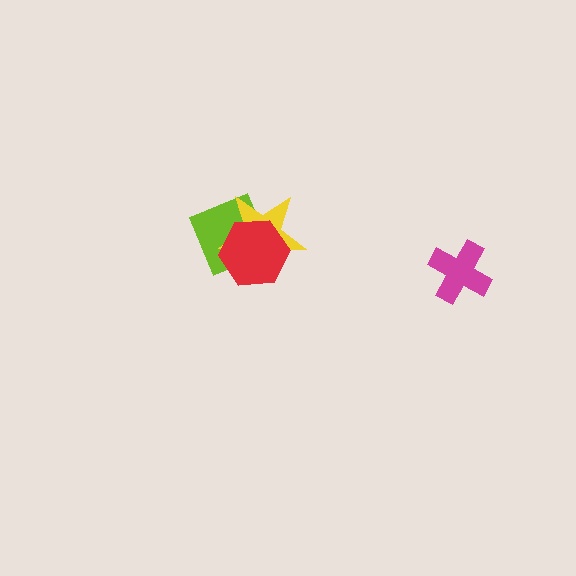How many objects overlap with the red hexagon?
2 objects overlap with the red hexagon.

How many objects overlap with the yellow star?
2 objects overlap with the yellow star.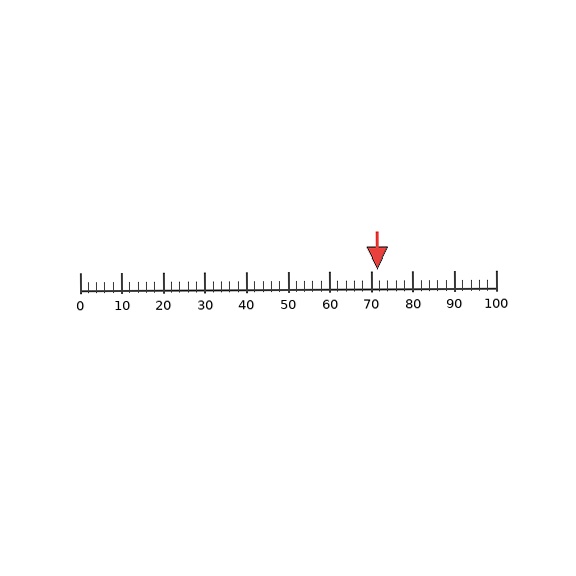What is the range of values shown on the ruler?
The ruler shows values from 0 to 100.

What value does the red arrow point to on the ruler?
The red arrow points to approximately 72.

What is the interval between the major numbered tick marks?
The major tick marks are spaced 10 units apart.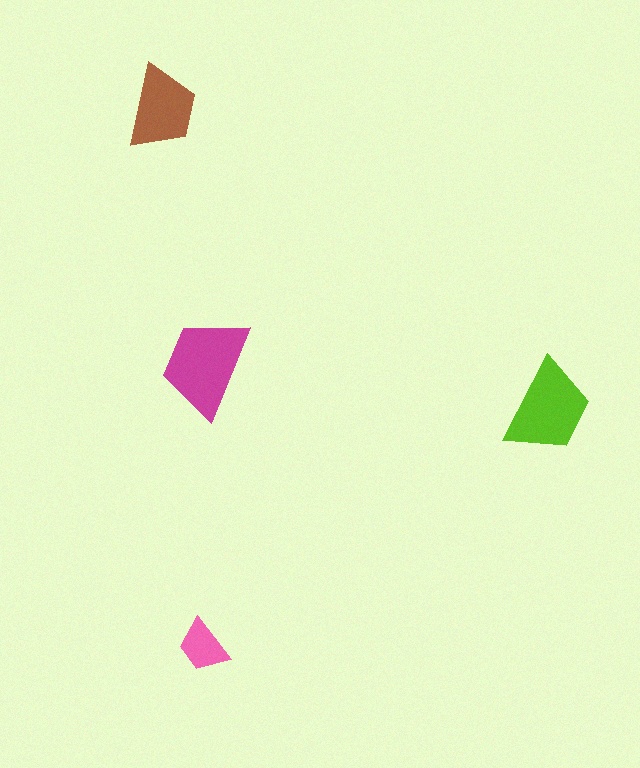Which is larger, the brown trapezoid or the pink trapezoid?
The brown one.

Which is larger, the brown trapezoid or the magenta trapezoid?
The magenta one.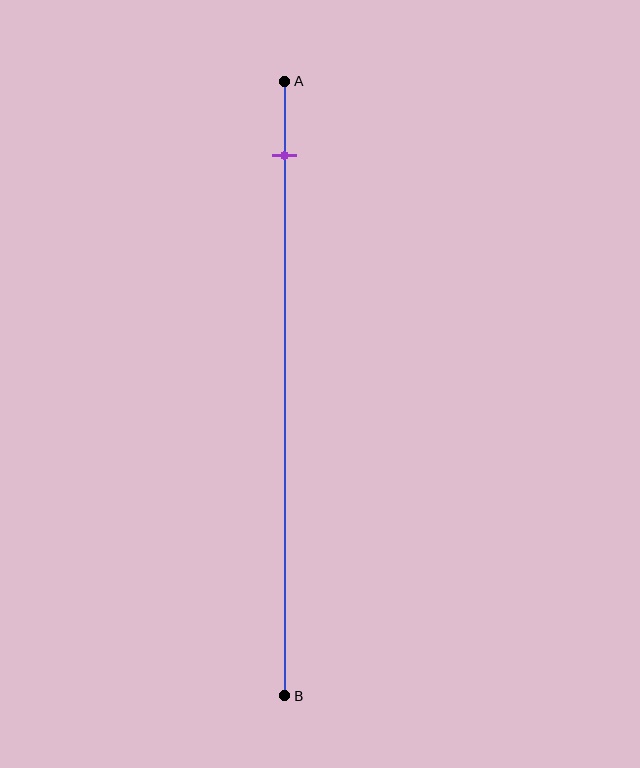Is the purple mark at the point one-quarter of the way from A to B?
No, the mark is at about 10% from A, not at the 25% one-quarter point.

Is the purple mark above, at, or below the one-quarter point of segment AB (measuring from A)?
The purple mark is above the one-quarter point of segment AB.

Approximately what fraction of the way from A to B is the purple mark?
The purple mark is approximately 10% of the way from A to B.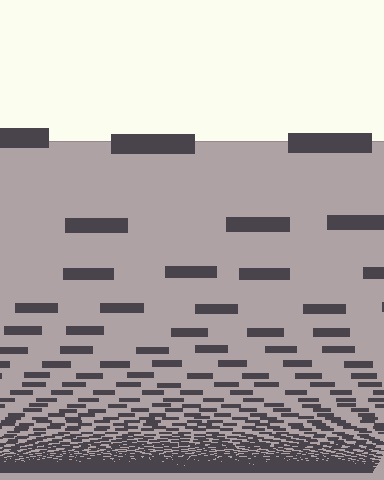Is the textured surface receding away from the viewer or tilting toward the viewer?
The surface appears to tilt toward the viewer. Texture elements get larger and sparser toward the top.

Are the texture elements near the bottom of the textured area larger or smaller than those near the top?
Smaller. The gradient is inverted — elements near the bottom are smaller and denser.